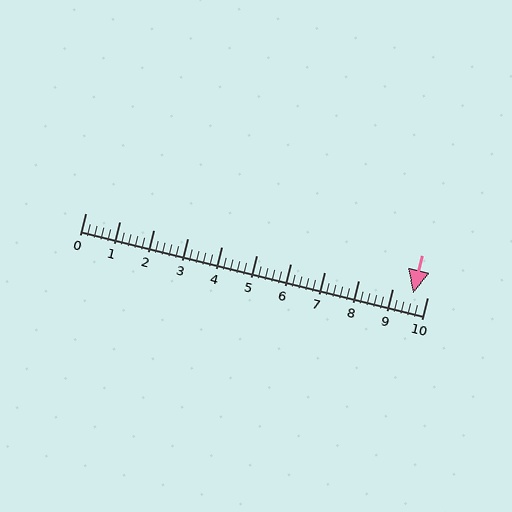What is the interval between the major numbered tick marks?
The major tick marks are spaced 1 units apart.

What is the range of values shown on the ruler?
The ruler shows values from 0 to 10.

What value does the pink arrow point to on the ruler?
The pink arrow points to approximately 9.6.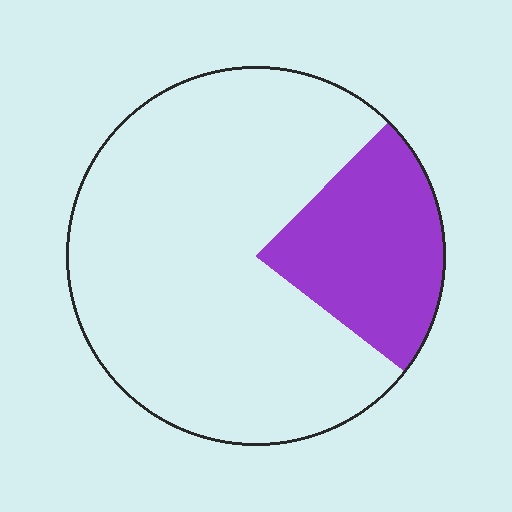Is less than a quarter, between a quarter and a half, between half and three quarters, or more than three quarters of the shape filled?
Less than a quarter.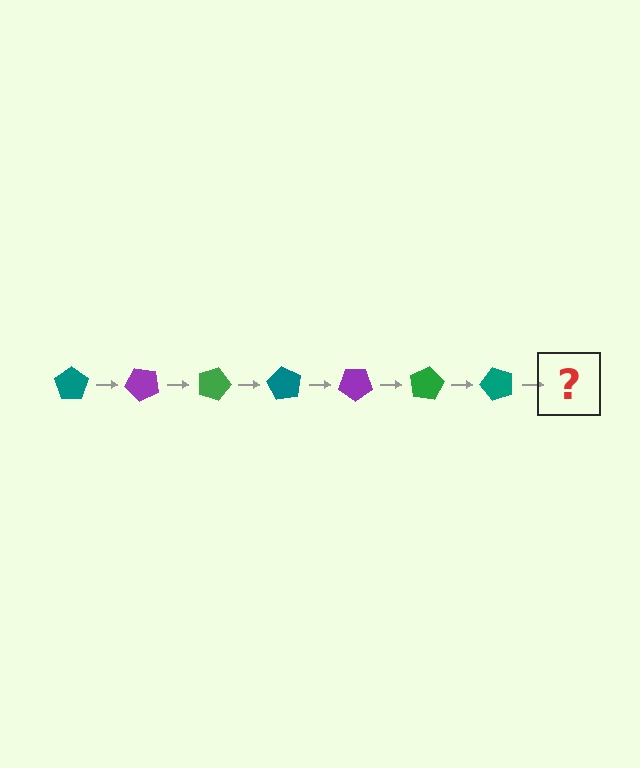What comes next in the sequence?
The next element should be a purple pentagon, rotated 315 degrees from the start.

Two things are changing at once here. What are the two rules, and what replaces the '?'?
The two rules are that it rotates 45 degrees each step and the color cycles through teal, purple, and green. The '?' should be a purple pentagon, rotated 315 degrees from the start.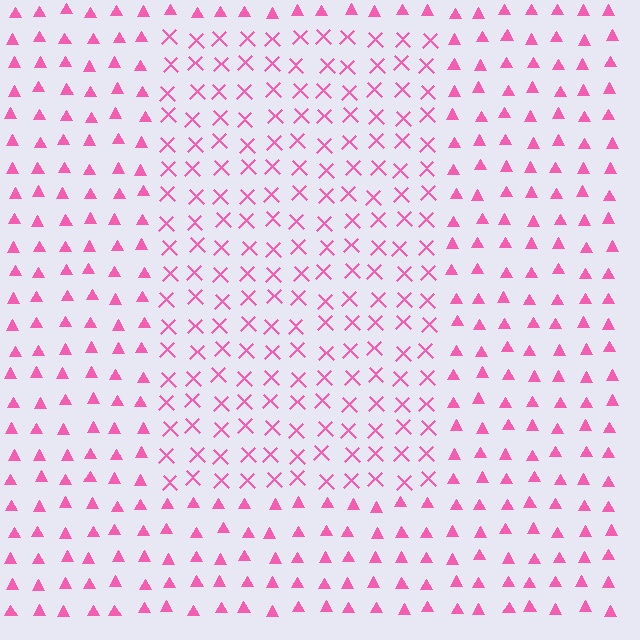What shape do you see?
I see a rectangle.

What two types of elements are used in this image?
The image uses X marks inside the rectangle region and triangles outside it.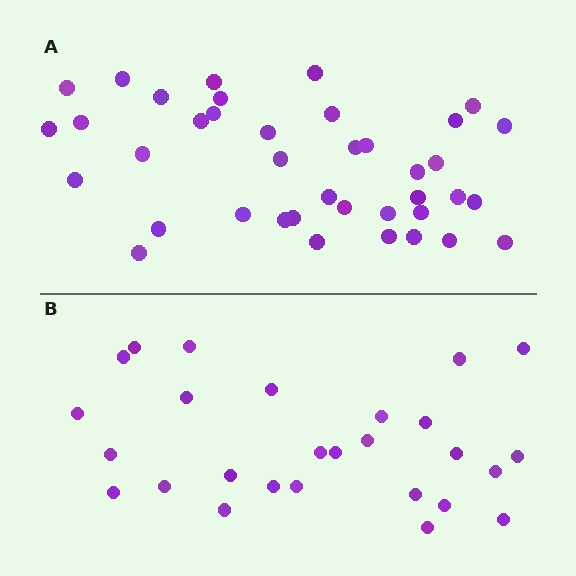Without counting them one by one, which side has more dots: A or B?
Region A (the top region) has more dots.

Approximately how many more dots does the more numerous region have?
Region A has roughly 12 or so more dots than region B.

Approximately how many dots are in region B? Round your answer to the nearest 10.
About 30 dots. (The exact count is 27, which rounds to 30.)